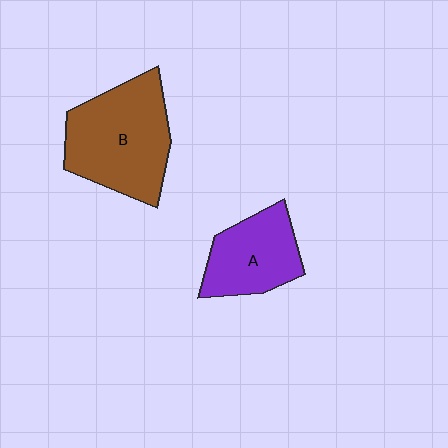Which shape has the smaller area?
Shape A (purple).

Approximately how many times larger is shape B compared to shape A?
Approximately 1.5 times.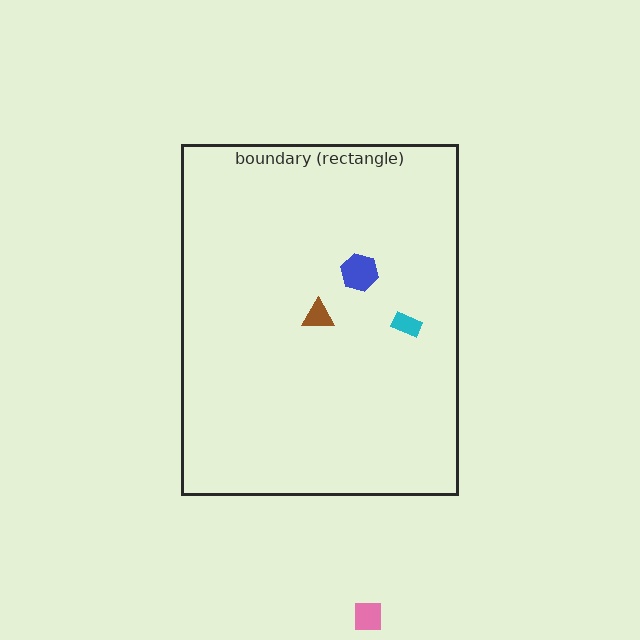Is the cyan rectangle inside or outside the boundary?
Inside.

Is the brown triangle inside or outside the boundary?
Inside.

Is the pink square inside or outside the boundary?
Outside.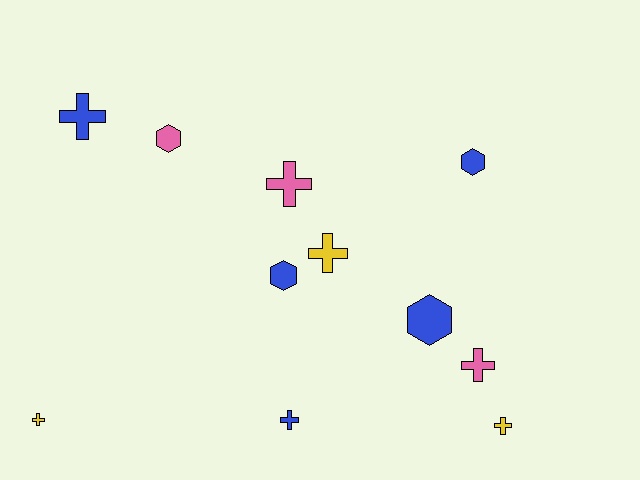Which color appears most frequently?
Blue, with 5 objects.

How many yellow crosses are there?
There are 3 yellow crosses.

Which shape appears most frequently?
Cross, with 7 objects.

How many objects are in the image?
There are 11 objects.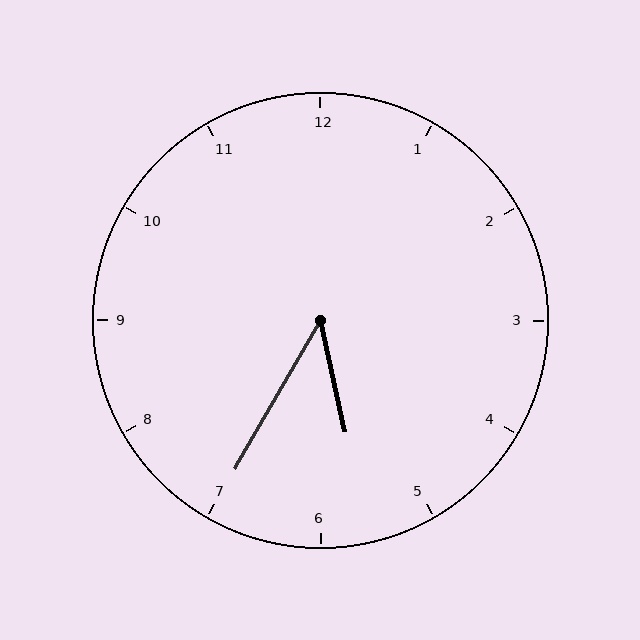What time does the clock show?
5:35.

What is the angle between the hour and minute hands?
Approximately 42 degrees.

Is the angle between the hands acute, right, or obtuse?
It is acute.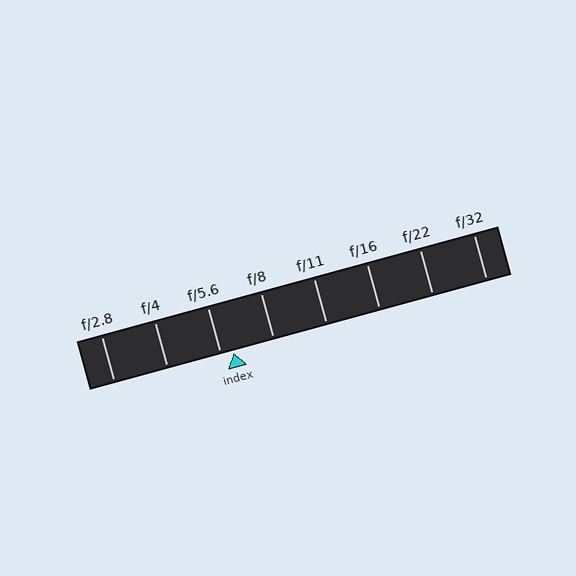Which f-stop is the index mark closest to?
The index mark is closest to f/5.6.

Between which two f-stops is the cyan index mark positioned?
The index mark is between f/5.6 and f/8.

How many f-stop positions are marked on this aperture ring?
There are 8 f-stop positions marked.